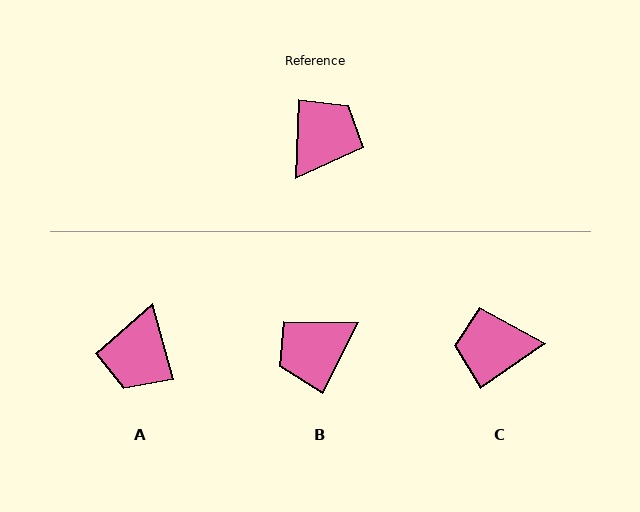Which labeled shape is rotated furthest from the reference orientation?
A, about 163 degrees away.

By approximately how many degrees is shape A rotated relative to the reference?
Approximately 163 degrees clockwise.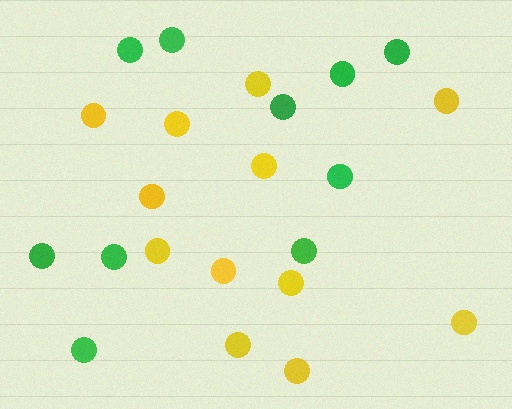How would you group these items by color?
There are 2 groups: one group of yellow circles (12) and one group of green circles (10).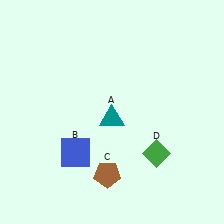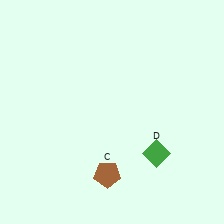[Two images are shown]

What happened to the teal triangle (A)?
The teal triangle (A) was removed in Image 2. It was in the bottom-left area of Image 1.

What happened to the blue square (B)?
The blue square (B) was removed in Image 2. It was in the bottom-left area of Image 1.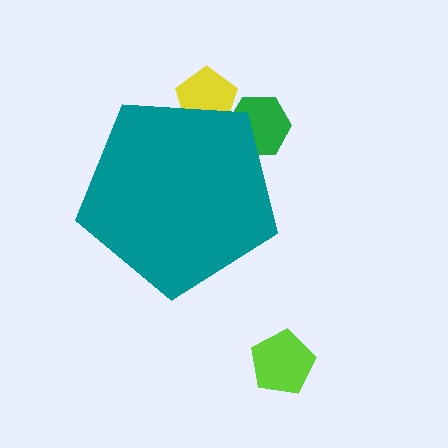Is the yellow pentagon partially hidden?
Yes, the yellow pentagon is partially hidden behind the teal pentagon.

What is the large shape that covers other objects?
A teal pentagon.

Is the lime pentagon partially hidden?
No, the lime pentagon is fully visible.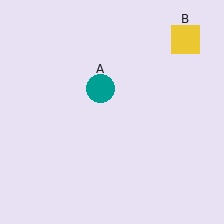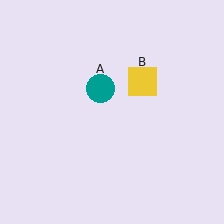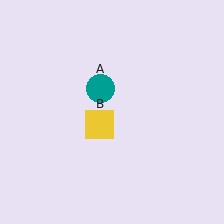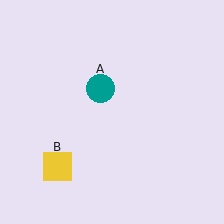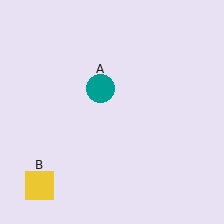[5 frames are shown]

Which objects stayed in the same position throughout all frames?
Teal circle (object A) remained stationary.